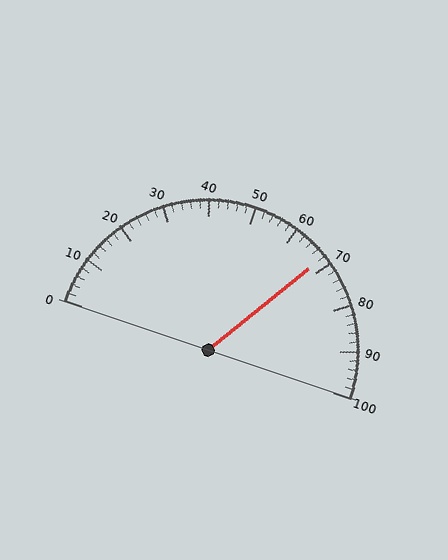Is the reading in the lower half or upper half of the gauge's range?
The reading is in the upper half of the range (0 to 100).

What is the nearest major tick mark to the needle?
The nearest major tick mark is 70.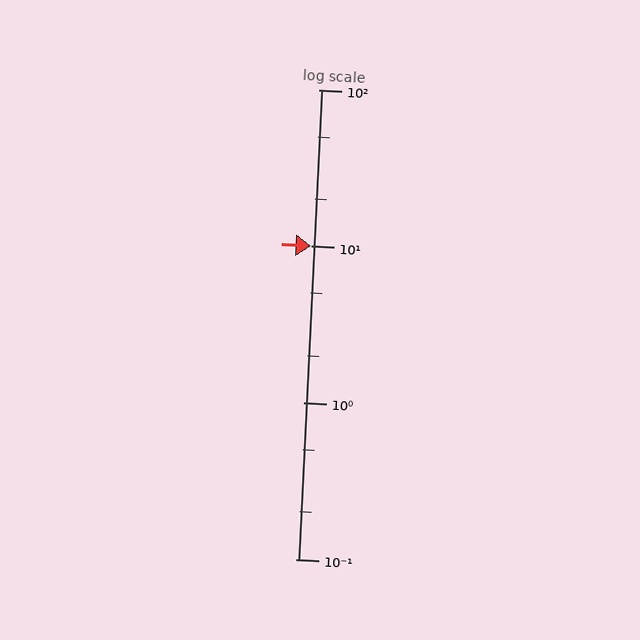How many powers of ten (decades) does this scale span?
The scale spans 3 decades, from 0.1 to 100.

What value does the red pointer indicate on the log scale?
The pointer indicates approximately 10.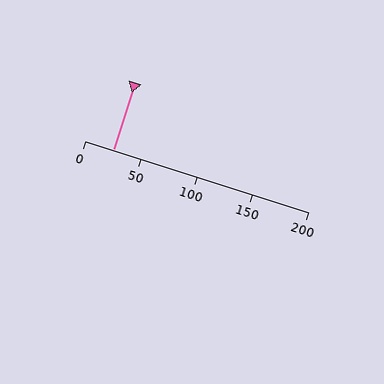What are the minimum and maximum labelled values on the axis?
The axis runs from 0 to 200.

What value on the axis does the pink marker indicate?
The marker indicates approximately 25.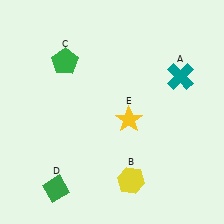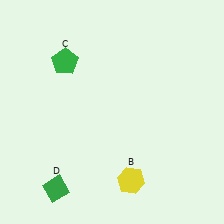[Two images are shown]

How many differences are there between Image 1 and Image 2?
There are 2 differences between the two images.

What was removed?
The yellow star (E), the teal cross (A) were removed in Image 2.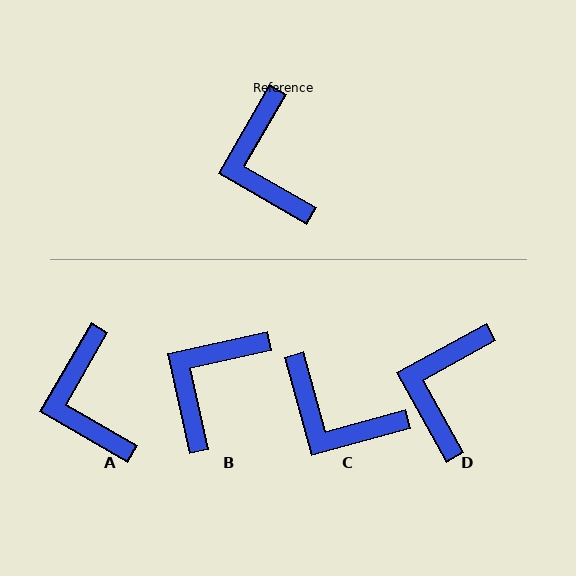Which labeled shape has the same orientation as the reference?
A.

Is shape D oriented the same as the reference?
No, it is off by about 31 degrees.